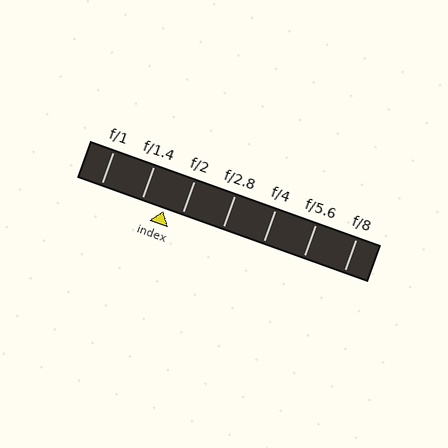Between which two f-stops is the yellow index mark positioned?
The index mark is between f/1.4 and f/2.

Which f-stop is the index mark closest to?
The index mark is closest to f/2.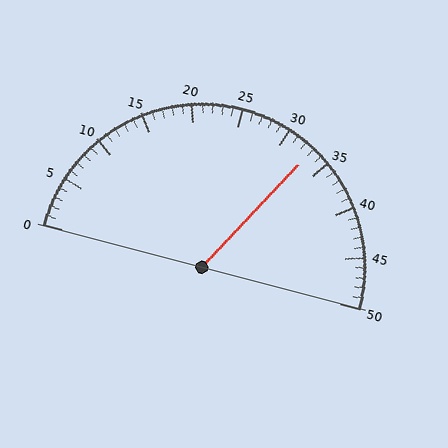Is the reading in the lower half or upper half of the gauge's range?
The reading is in the upper half of the range (0 to 50).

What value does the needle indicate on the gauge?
The needle indicates approximately 33.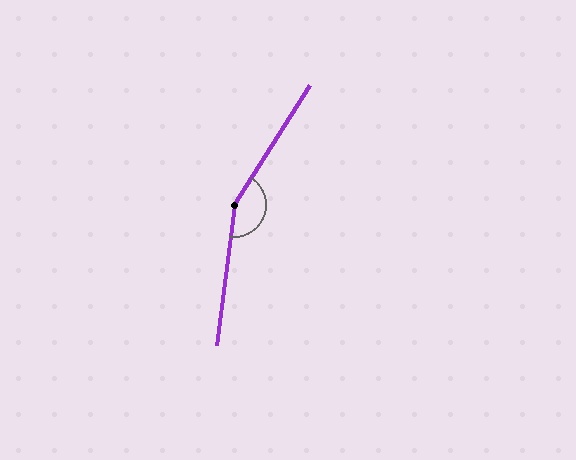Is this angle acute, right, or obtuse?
It is obtuse.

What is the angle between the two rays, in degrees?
Approximately 155 degrees.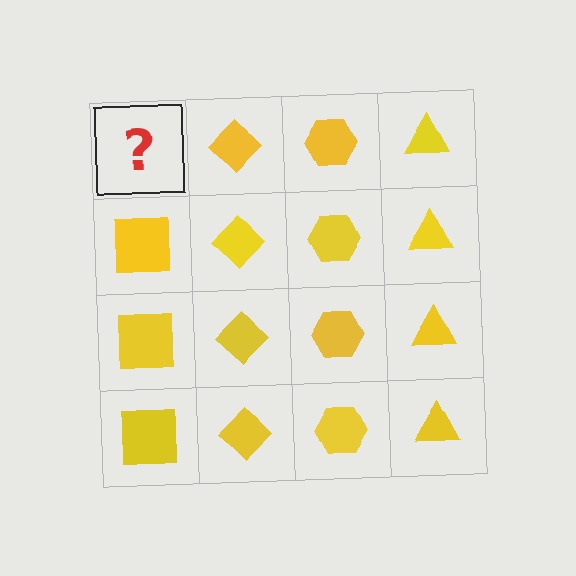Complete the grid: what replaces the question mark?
The question mark should be replaced with a yellow square.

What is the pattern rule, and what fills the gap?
The rule is that each column has a consistent shape. The gap should be filled with a yellow square.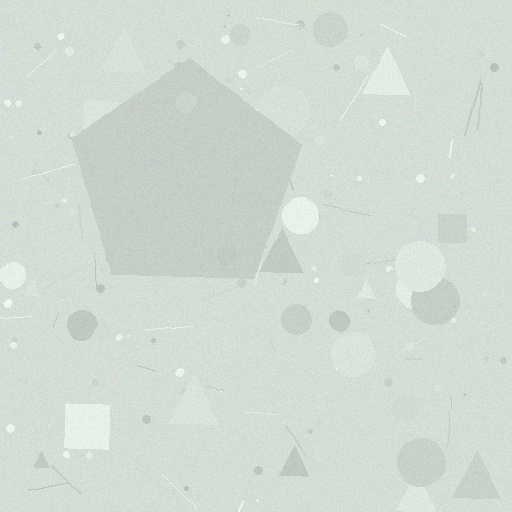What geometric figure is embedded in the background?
A pentagon is embedded in the background.